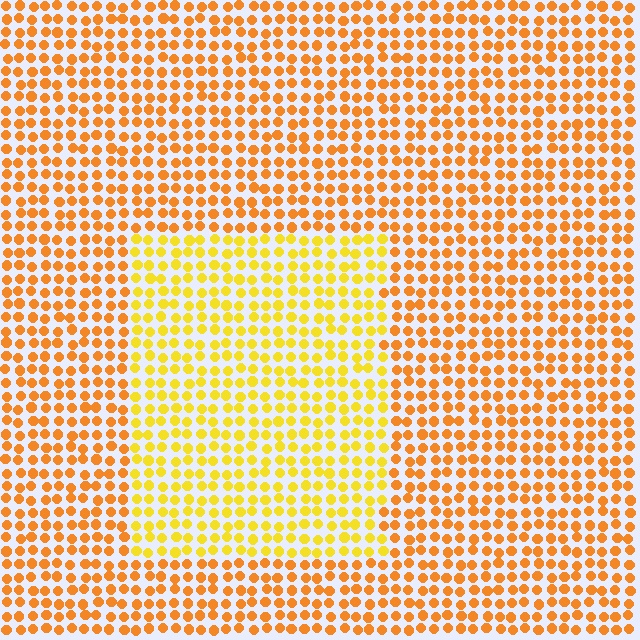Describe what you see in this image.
The image is filled with small orange elements in a uniform arrangement. A rectangle-shaped region is visible where the elements are tinted to a slightly different hue, forming a subtle color boundary.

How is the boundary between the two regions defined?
The boundary is defined purely by a slight shift in hue (about 26 degrees). Spacing, size, and orientation are identical on both sides.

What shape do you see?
I see a rectangle.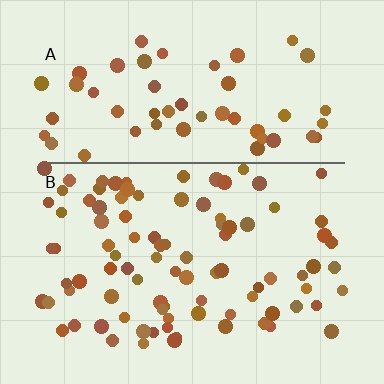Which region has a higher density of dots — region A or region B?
B (the bottom).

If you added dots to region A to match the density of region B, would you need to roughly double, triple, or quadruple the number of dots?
Approximately double.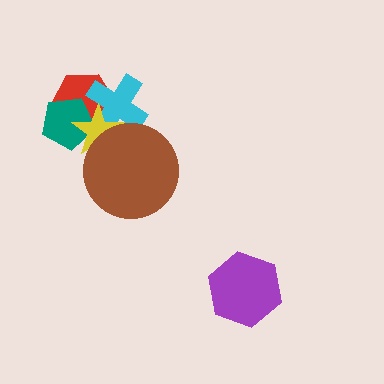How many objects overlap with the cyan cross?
4 objects overlap with the cyan cross.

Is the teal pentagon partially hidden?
Yes, it is partially covered by another shape.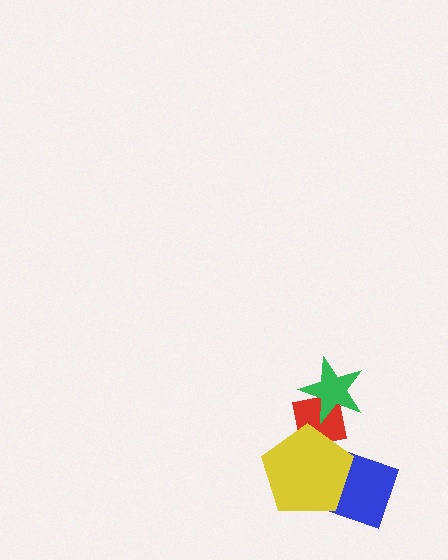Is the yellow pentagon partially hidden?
No, no other shape covers it.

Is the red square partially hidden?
Yes, it is partially covered by another shape.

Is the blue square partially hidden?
Yes, it is partially covered by another shape.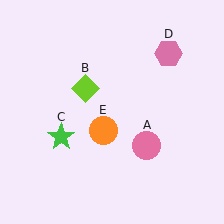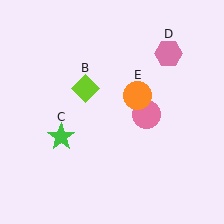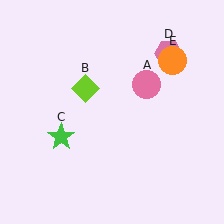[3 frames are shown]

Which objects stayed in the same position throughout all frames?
Lime diamond (object B) and green star (object C) and pink hexagon (object D) remained stationary.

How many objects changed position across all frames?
2 objects changed position: pink circle (object A), orange circle (object E).